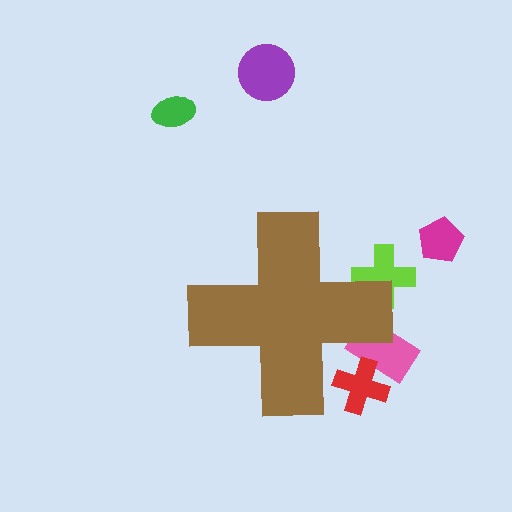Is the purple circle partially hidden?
No, the purple circle is fully visible.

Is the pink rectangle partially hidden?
Yes, the pink rectangle is partially hidden behind the brown cross.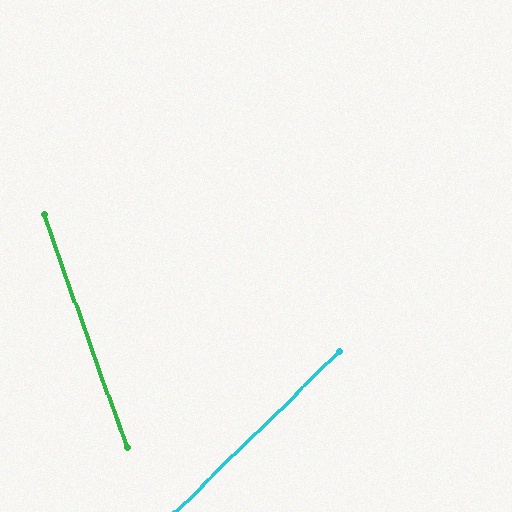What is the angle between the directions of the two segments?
Approximately 65 degrees.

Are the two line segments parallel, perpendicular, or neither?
Neither parallel nor perpendicular — they differ by about 65°.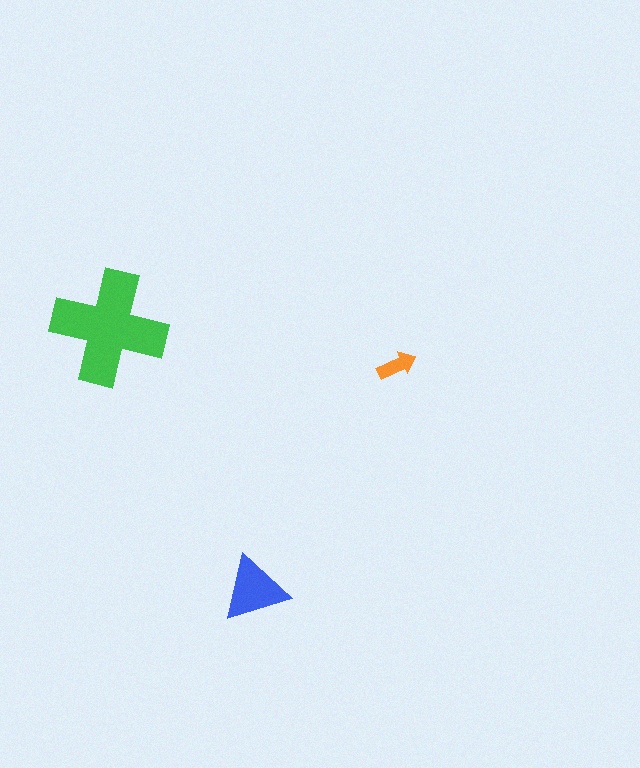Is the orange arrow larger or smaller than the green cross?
Smaller.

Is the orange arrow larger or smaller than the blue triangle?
Smaller.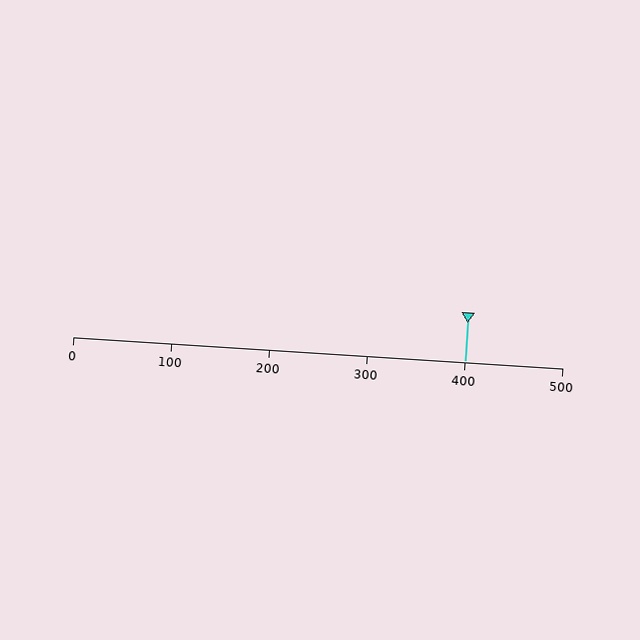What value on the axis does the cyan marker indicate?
The marker indicates approximately 400.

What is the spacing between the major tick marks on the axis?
The major ticks are spaced 100 apart.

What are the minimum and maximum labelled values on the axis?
The axis runs from 0 to 500.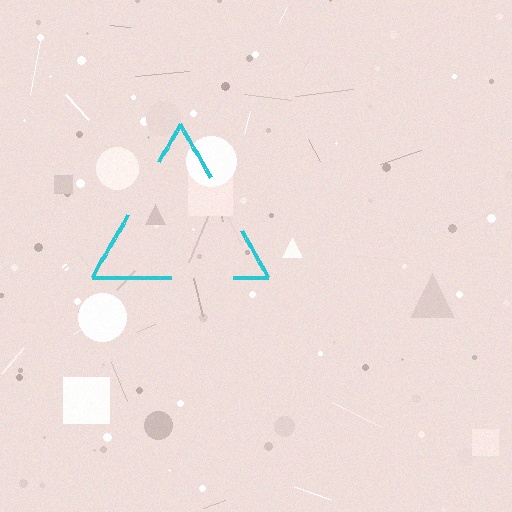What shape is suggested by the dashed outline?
The dashed outline suggests a triangle.